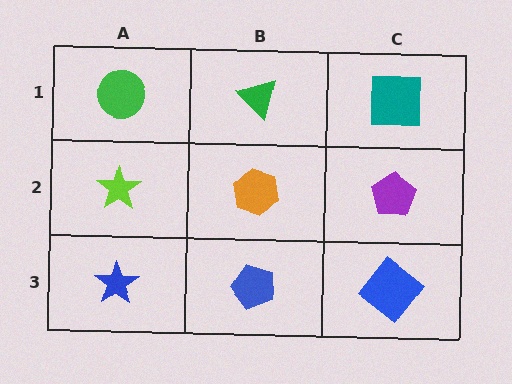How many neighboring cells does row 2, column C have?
3.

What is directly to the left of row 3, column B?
A blue star.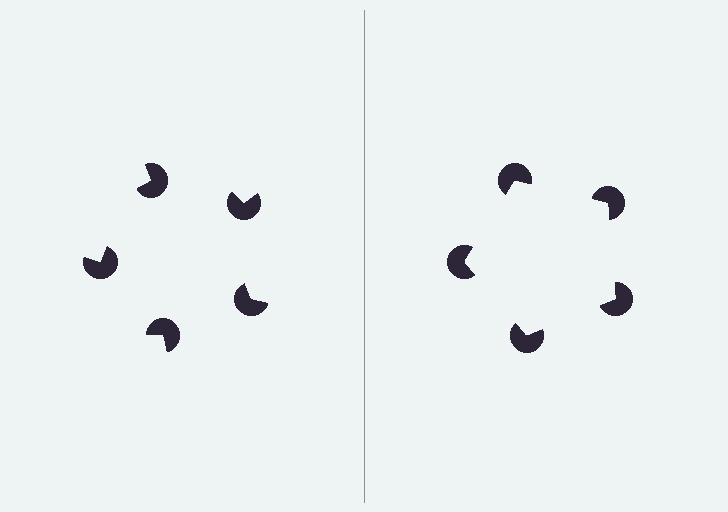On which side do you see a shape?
An illusory pentagon appears on the right side. On the left side the wedge cuts are rotated, so no coherent shape forms.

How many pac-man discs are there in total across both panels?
10 — 5 on each side.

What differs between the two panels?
The pac-man discs are positioned identically on both sides; only the wedge orientations differ. On the right they align to a pentagon; on the left they are misaligned.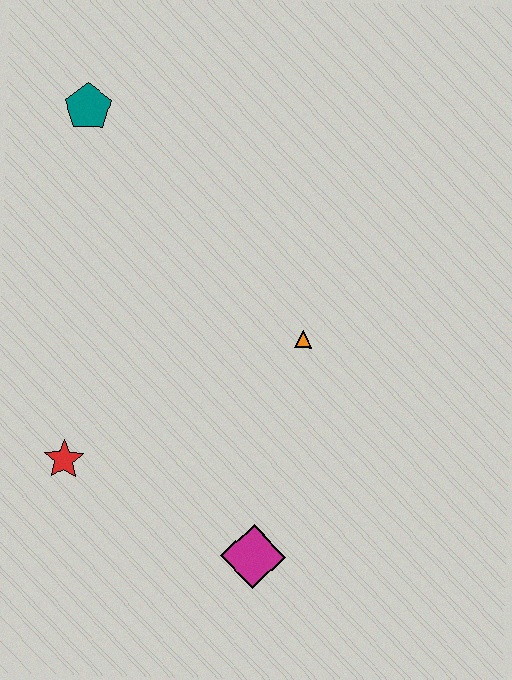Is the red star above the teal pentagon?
No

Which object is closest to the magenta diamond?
The red star is closest to the magenta diamond.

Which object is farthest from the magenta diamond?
The teal pentagon is farthest from the magenta diamond.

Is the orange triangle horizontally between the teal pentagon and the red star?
No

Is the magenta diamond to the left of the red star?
No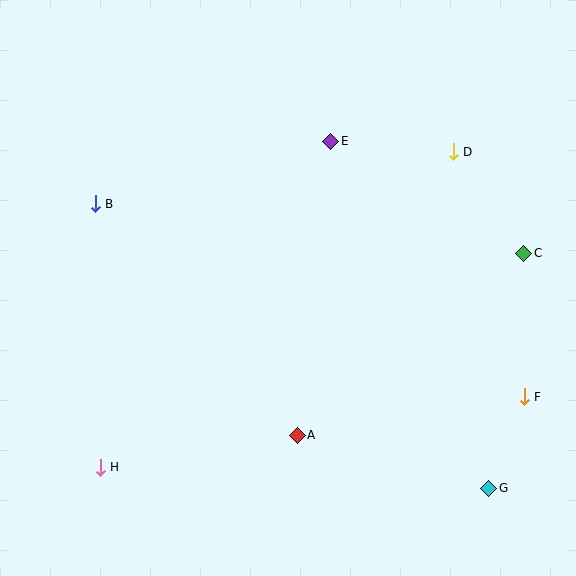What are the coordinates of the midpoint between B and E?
The midpoint between B and E is at (213, 172).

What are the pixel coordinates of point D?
Point D is at (453, 152).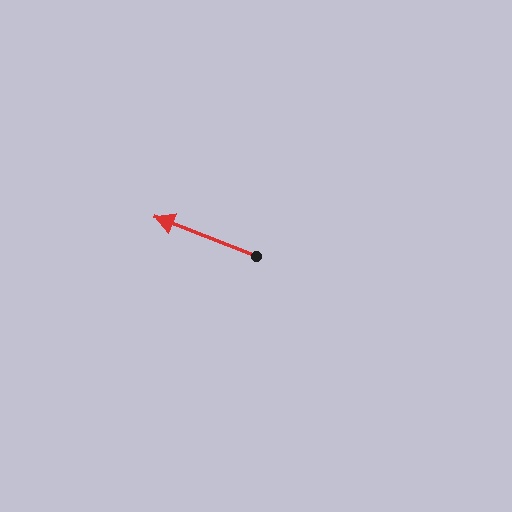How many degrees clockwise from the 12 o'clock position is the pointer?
Approximately 291 degrees.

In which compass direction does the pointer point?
West.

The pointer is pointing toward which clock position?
Roughly 10 o'clock.